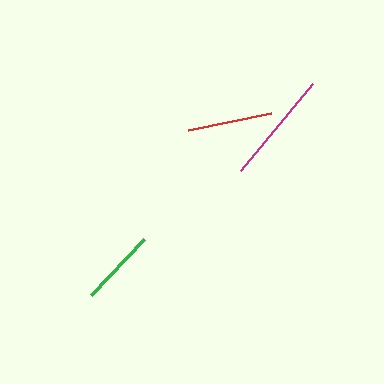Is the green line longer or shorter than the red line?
The red line is longer than the green line.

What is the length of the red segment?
The red segment is approximately 84 pixels long.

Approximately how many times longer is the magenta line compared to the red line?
The magenta line is approximately 1.3 times the length of the red line.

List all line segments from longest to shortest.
From longest to shortest: magenta, red, green.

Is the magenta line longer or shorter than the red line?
The magenta line is longer than the red line.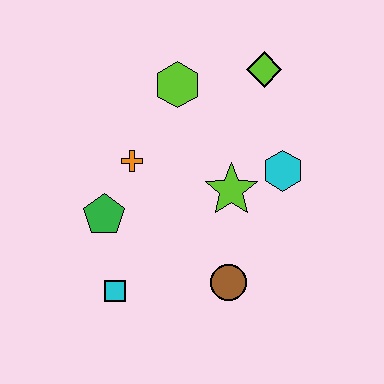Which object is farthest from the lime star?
The cyan square is farthest from the lime star.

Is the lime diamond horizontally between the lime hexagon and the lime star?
No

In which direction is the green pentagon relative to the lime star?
The green pentagon is to the left of the lime star.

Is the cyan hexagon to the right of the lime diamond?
Yes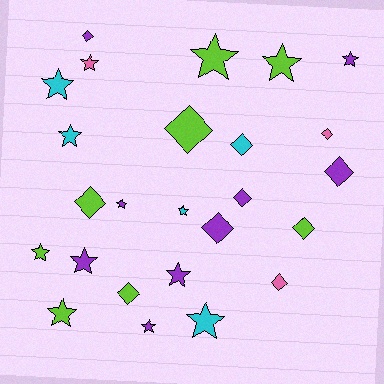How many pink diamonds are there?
There are 2 pink diamonds.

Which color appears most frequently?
Purple, with 9 objects.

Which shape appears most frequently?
Star, with 14 objects.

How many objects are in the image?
There are 25 objects.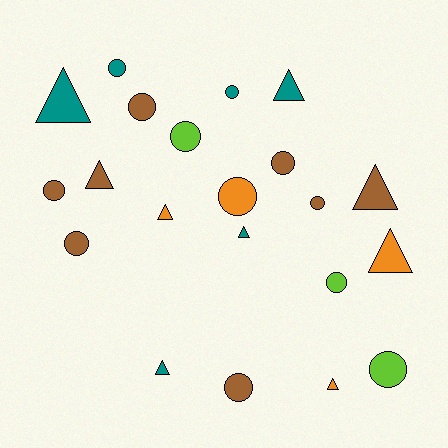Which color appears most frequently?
Brown, with 8 objects.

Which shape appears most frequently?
Circle, with 12 objects.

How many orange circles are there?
There is 1 orange circle.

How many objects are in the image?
There are 21 objects.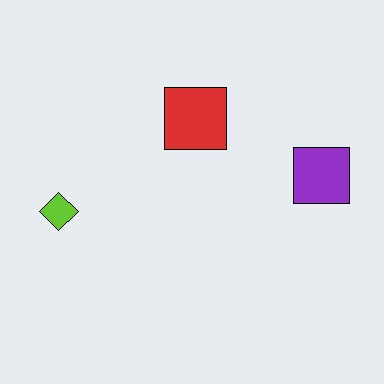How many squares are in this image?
There are 2 squares.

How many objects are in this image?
There are 3 objects.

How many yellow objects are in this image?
There are no yellow objects.